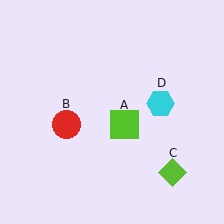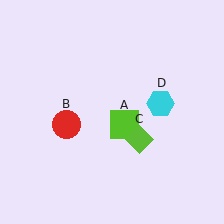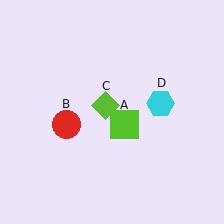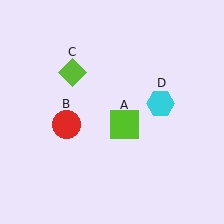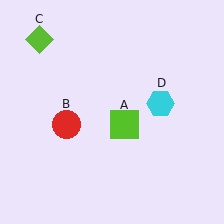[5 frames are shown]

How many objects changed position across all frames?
1 object changed position: lime diamond (object C).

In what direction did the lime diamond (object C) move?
The lime diamond (object C) moved up and to the left.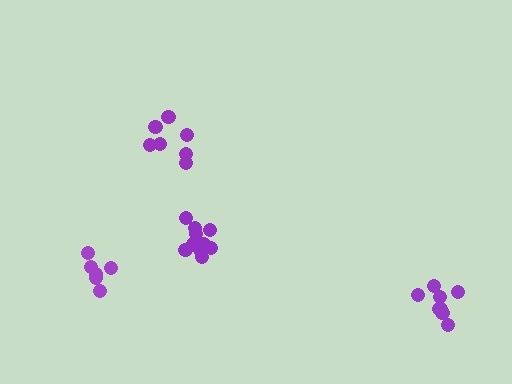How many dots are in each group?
Group 1: 11 dots, Group 2: 8 dots, Group 3: 6 dots, Group 4: 7 dots (32 total).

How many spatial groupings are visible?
There are 4 spatial groupings.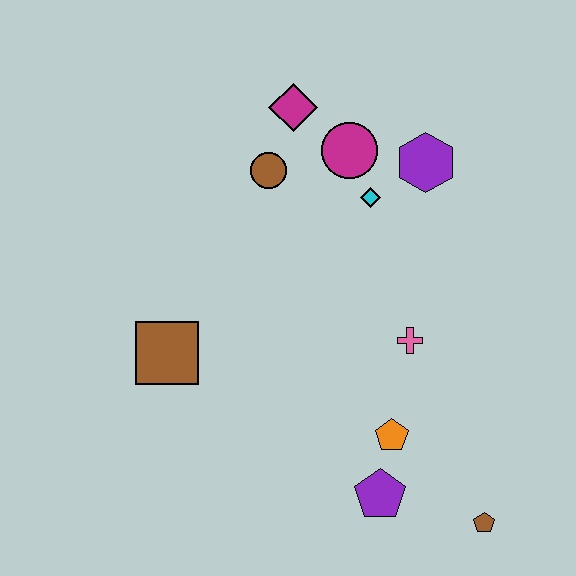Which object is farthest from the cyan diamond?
The brown pentagon is farthest from the cyan diamond.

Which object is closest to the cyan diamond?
The magenta circle is closest to the cyan diamond.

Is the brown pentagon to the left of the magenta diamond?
No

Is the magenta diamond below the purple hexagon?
No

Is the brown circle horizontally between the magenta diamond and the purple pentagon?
No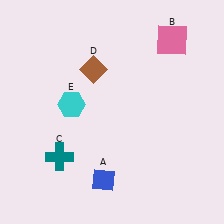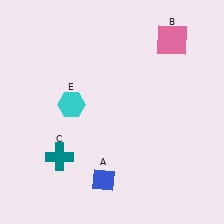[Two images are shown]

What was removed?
The brown diamond (D) was removed in Image 2.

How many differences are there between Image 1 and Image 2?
There is 1 difference between the two images.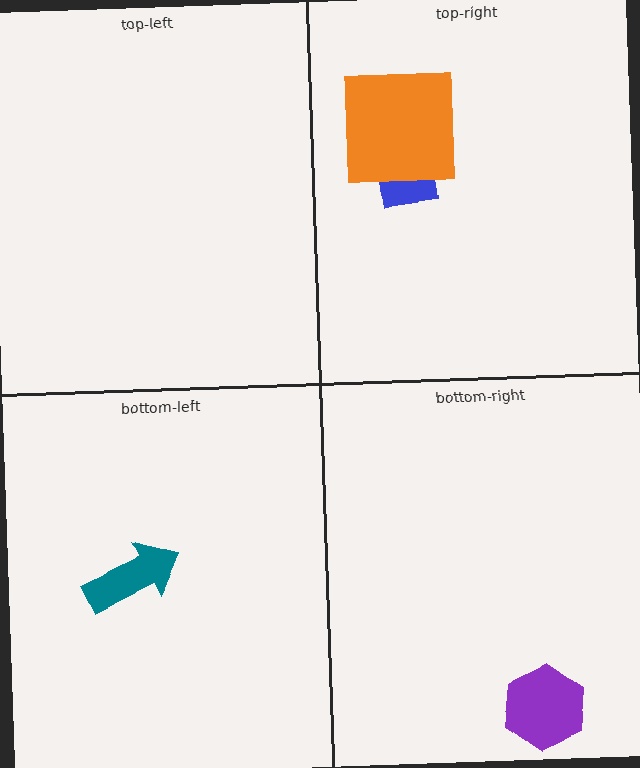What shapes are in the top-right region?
The blue square, the orange square.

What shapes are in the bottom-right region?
The purple hexagon.